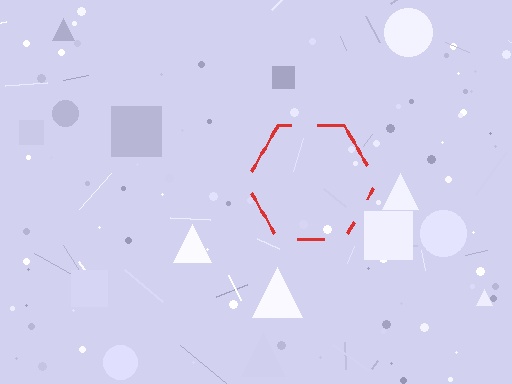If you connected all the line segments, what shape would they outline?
They would outline a hexagon.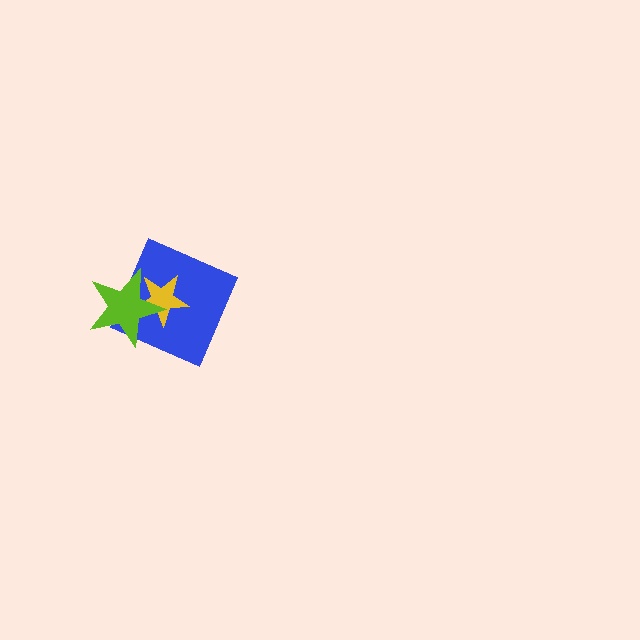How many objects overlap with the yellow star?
2 objects overlap with the yellow star.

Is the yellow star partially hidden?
Yes, it is partially covered by another shape.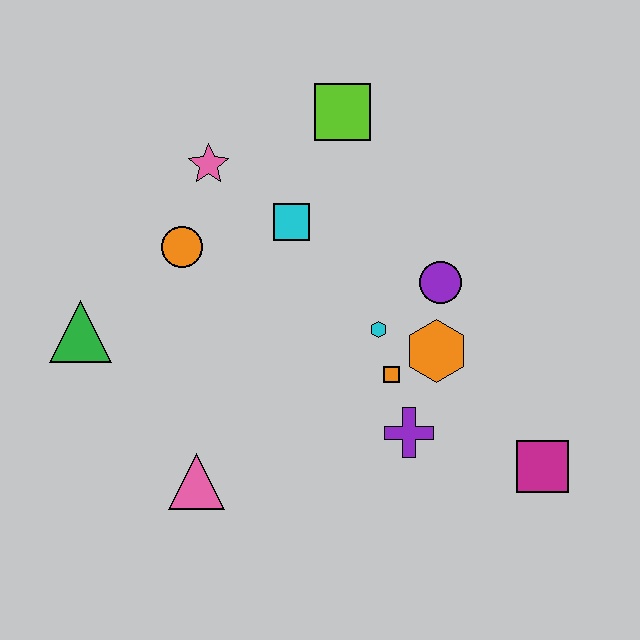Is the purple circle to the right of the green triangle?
Yes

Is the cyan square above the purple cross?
Yes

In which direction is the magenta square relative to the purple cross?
The magenta square is to the right of the purple cross.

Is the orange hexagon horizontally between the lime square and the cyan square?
No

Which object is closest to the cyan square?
The pink star is closest to the cyan square.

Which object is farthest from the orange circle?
The magenta square is farthest from the orange circle.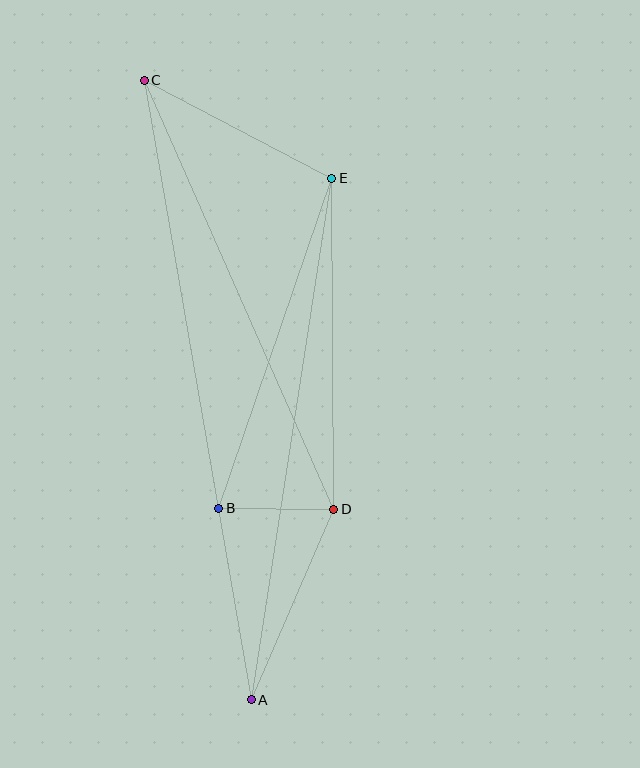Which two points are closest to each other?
Points B and D are closest to each other.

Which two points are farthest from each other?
Points A and C are farthest from each other.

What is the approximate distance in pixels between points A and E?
The distance between A and E is approximately 528 pixels.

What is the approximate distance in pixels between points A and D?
The distance between A and D is approximately 207 pixels.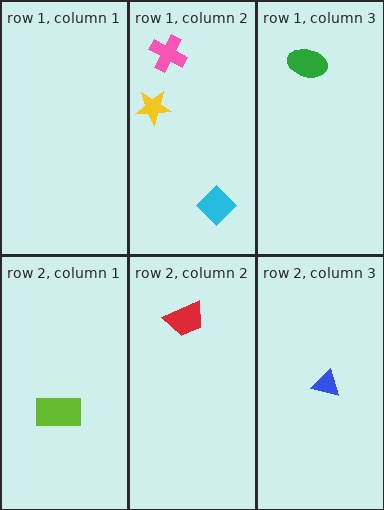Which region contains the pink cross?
The row 1, column 2 region.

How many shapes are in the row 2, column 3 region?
1.